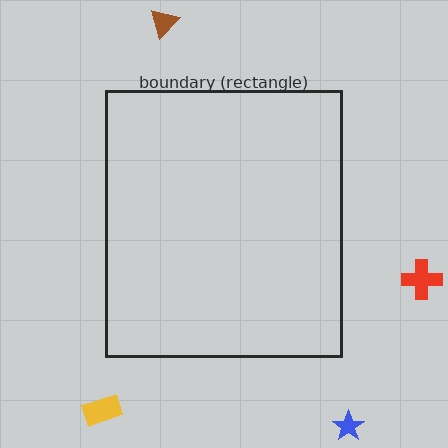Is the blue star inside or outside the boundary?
Outside.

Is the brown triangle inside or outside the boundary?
Outside.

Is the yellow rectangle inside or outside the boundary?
Outside.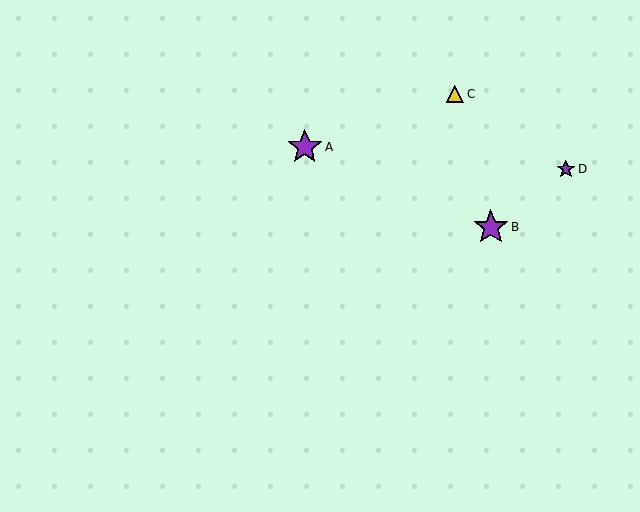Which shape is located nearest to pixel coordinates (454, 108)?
The yellow triangle (labeled C) at (455, 94) is nearest to that location.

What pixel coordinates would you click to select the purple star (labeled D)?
Click at (566, 169) to select the purple star D.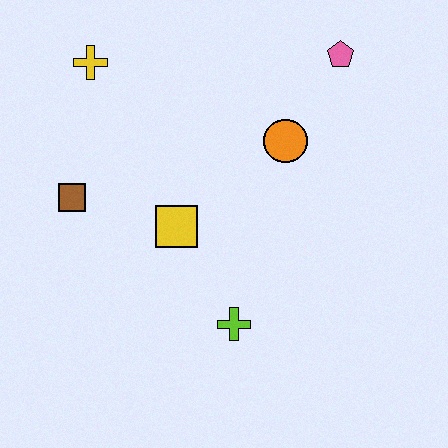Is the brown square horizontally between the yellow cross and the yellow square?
No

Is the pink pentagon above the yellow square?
Yes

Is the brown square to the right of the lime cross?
No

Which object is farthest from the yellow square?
The pink pentagon is farthest from the yellow square.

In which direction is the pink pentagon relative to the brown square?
The pink pentagon is to the right of the brown square.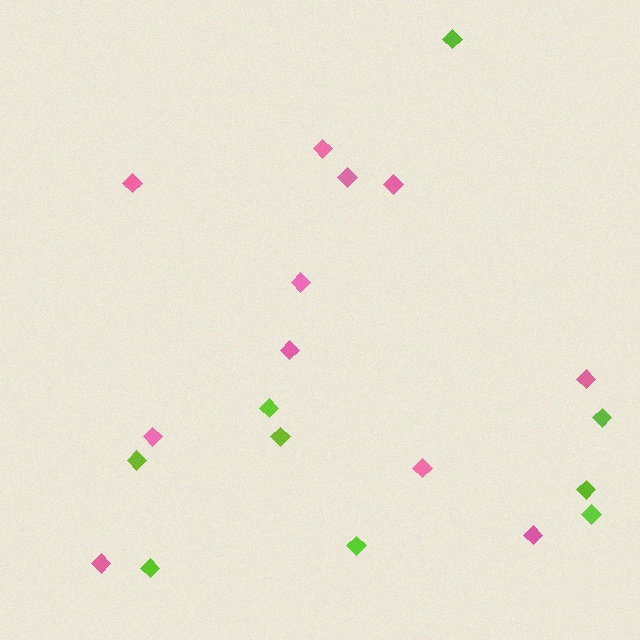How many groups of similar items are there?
There are 2 groups: one group of pink diamonds (11) and one group of lime diamonds (9).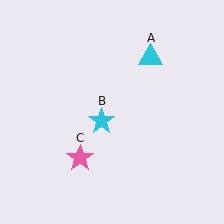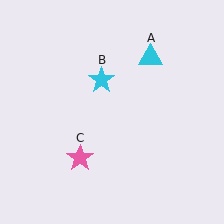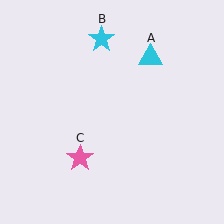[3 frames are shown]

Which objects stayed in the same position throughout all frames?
Cyan triangle (object A) and pink star (object C) remained stationary.